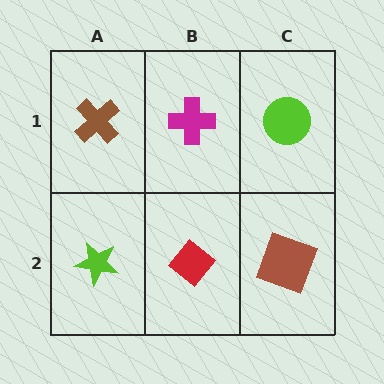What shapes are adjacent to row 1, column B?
A red diamond (row 2, column B), a brown cross (row 1, column A), a lime circle (row 1, column C).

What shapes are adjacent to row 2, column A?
A brown cross (row 1, column A), a red diamond (row 2, column B).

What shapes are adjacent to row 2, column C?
A lime circle (row 1, column C), a red diamond (row 2, column B).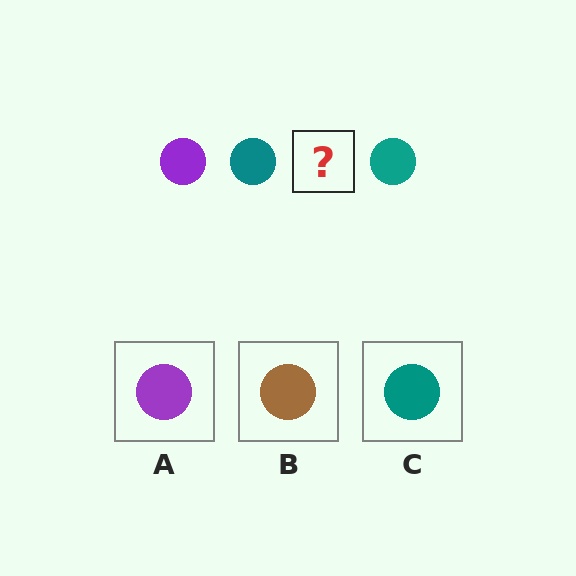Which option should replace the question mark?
Option A.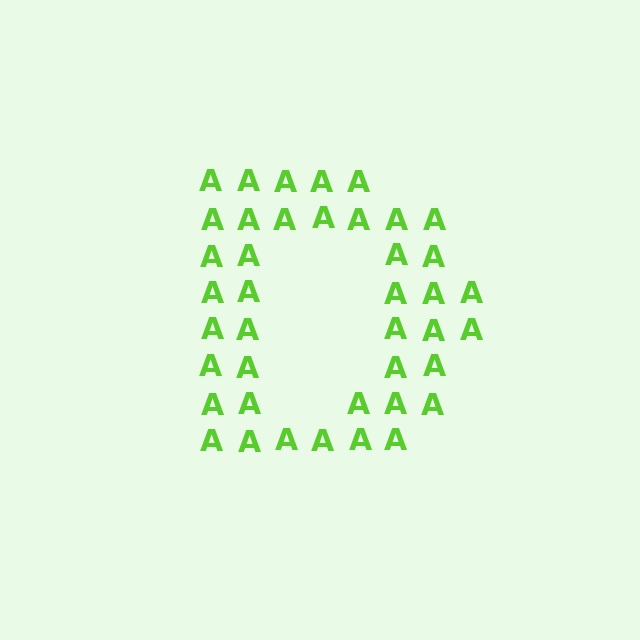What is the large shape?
The large shape is the letter D.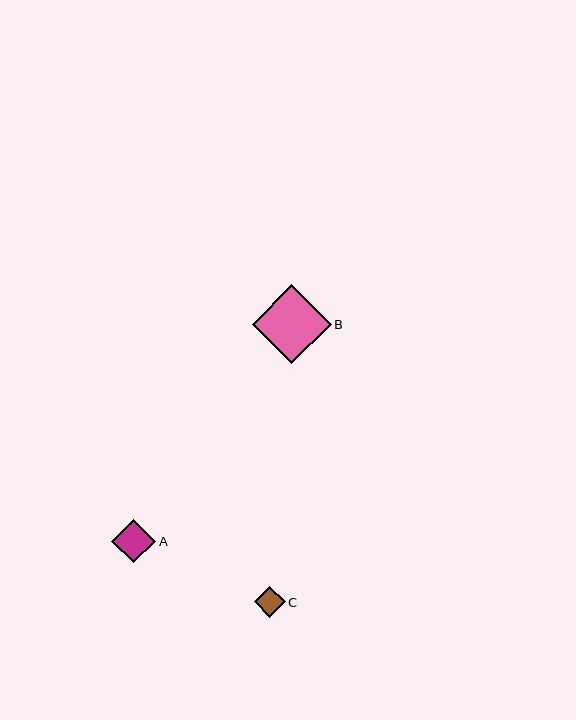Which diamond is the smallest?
Diamond C is the smallest with a size of approximately 31 pixels.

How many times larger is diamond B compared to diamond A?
Diamond B is approximately 1.8 times the size of diamond A.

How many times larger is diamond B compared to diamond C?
Diamond B is approximately 2.5 times the size of diamond C.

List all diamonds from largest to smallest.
From largest to smallest: B, A, C.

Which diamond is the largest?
Diamond B is the largest with a size of approximately 79 pixels.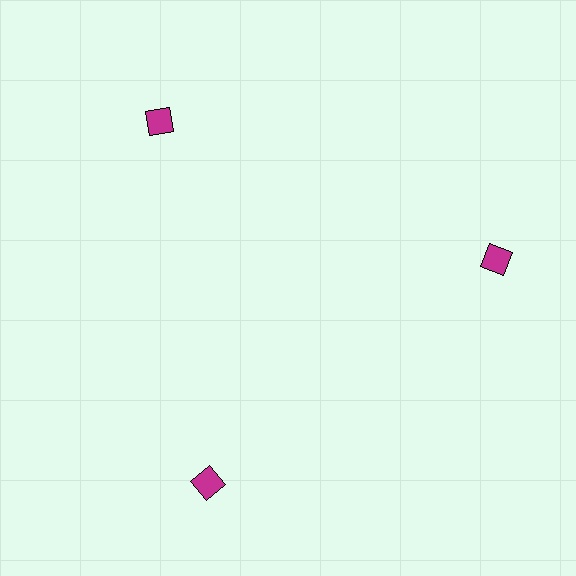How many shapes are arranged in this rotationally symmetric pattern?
There are 3 shapes, arranged in 3 groups of 1.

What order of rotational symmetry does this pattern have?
This pattern has 3-fold rotational symmetry.